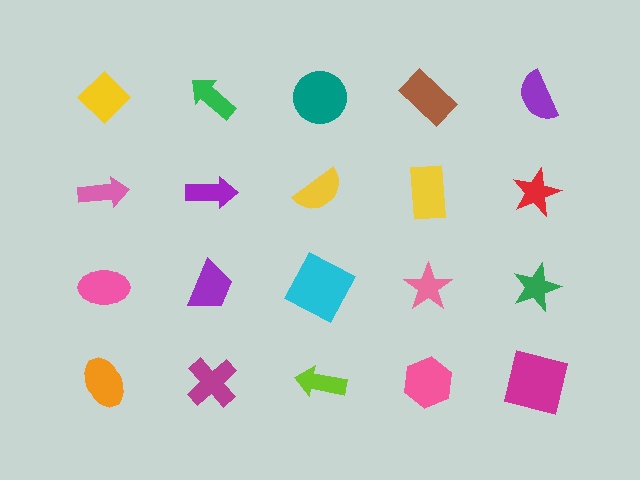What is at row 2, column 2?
A purple arrow.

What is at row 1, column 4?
A brown rectangle.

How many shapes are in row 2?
5 shapes.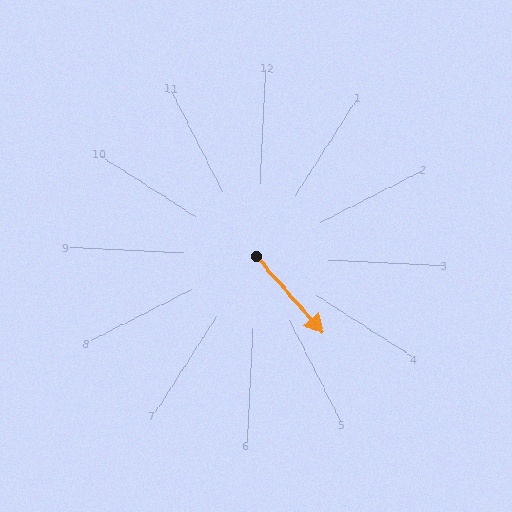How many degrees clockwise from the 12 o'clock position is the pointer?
Approximately 136 degrees.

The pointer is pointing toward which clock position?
Roughly 5 o'clock.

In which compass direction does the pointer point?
Southeast.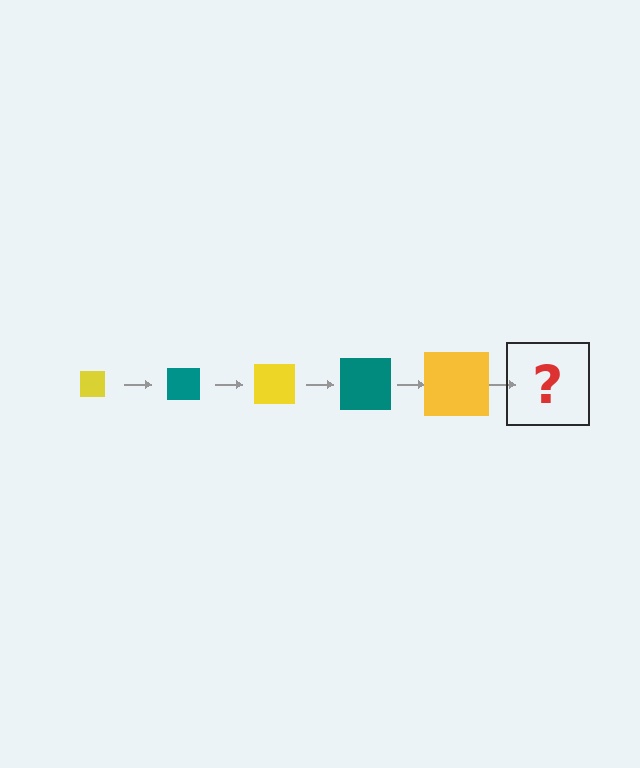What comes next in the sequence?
The next element should be a teal square, larger than the previous one.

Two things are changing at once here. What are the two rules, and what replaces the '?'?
The two rules are that the square grows larger each step and the color cycles through yellow and teal. The '?' should be a teal square, larger than the previous one.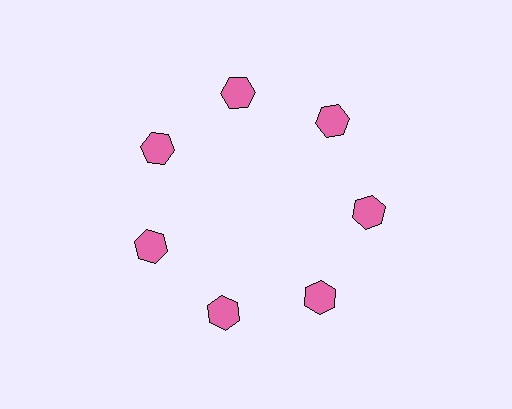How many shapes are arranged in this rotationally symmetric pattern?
There are 7 shapes, arranged in 7 groups of 1.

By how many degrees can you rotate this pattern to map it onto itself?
The pattern maps onto itself every 51 degrees of rotation.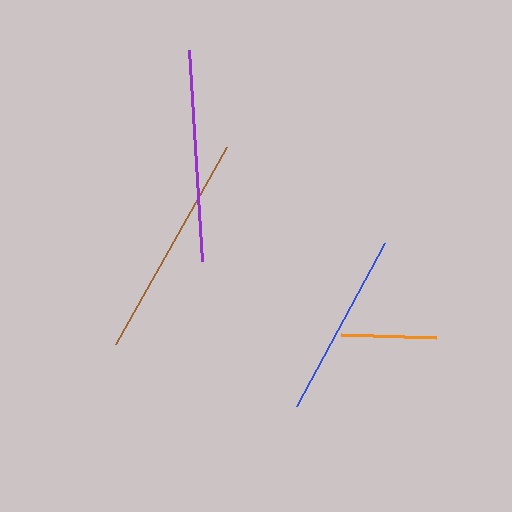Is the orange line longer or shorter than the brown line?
The brown line is longer than the orange line.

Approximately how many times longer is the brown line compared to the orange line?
The brown line is approximately 2.4 times the length of the orange line.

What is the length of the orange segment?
The orange segment is approximately 95 pixels long.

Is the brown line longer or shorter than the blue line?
The brown line is longer than the blue line.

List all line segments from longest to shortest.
From longest to shortest: brown, purple, blue, orange.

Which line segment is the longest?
The brown line is the longest at approximately 226 pixels.